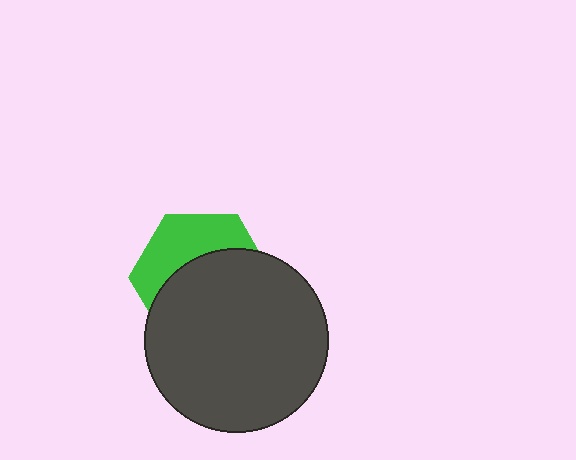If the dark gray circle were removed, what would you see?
You would see the complete green hexagon.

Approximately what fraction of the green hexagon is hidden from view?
Roughly 61% of the green hexagon is hidden behind the dark gray circle.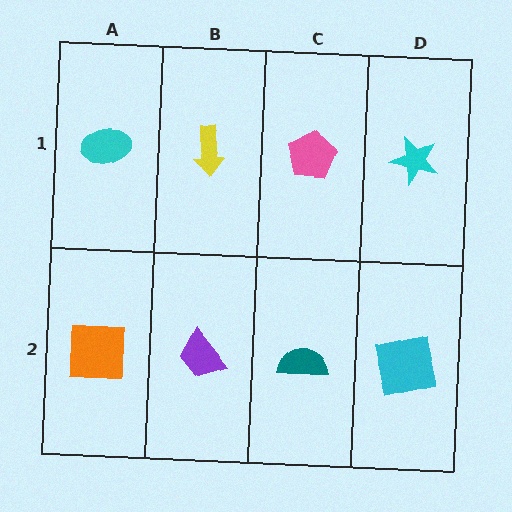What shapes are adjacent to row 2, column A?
A cyan ellipse (row 1, column A), a purple trapezoid (row 2, column B).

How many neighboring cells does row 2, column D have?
2.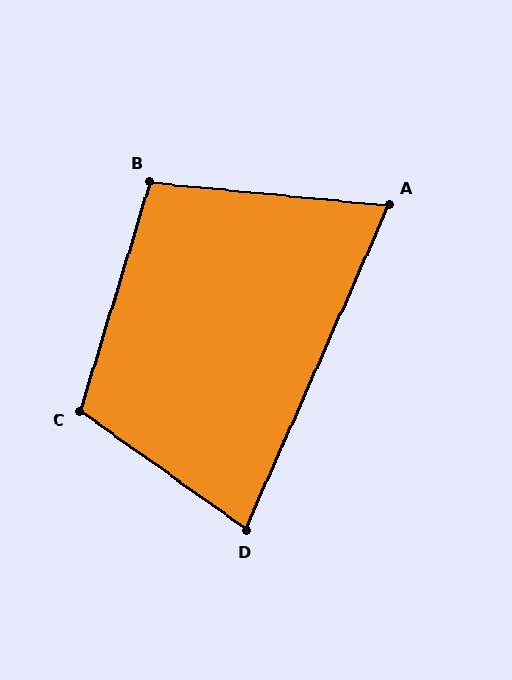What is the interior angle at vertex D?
Approximately 78 degrees (acute).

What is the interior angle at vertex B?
Approximately 102 degrees (obtuse).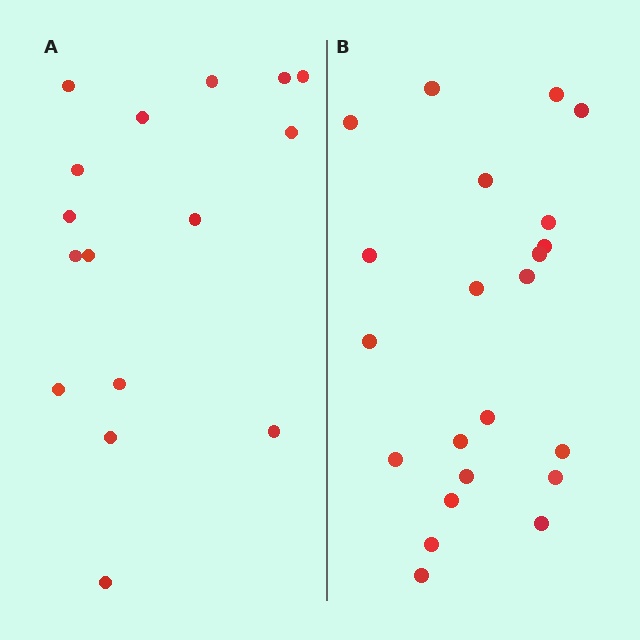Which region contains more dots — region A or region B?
Region B (the right region) has more dots.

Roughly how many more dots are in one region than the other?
Region B has about 6 more dots than region A.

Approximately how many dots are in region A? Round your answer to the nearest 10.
About 20 dots. (The exact count is 16, which rounds to 20.)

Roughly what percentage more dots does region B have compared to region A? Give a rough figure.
About 40% more.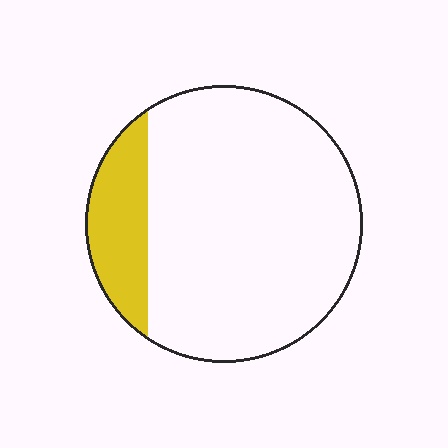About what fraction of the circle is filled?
About one sixth (1/6).